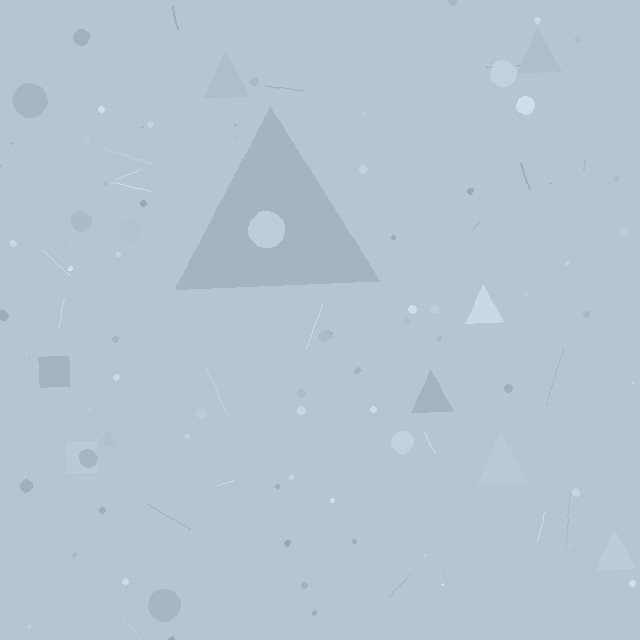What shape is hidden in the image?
A triangle is hidden in the image.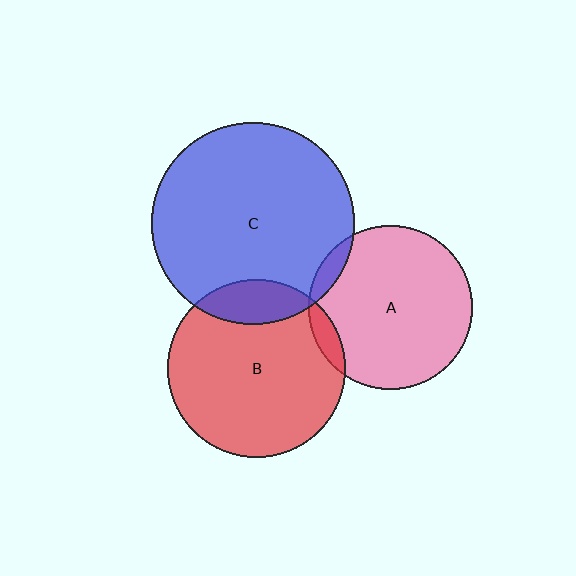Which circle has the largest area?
Circle C (blue).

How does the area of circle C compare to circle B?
Approximately 1.3 times.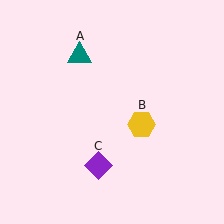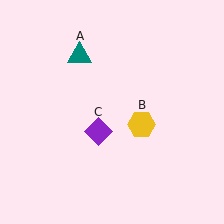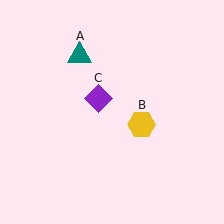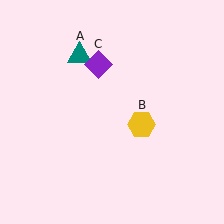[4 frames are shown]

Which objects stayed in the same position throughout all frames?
Teal triangle (object A) and yellow hexagon (object B) remained stationary.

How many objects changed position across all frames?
1 object changed position: purple diamond (object C).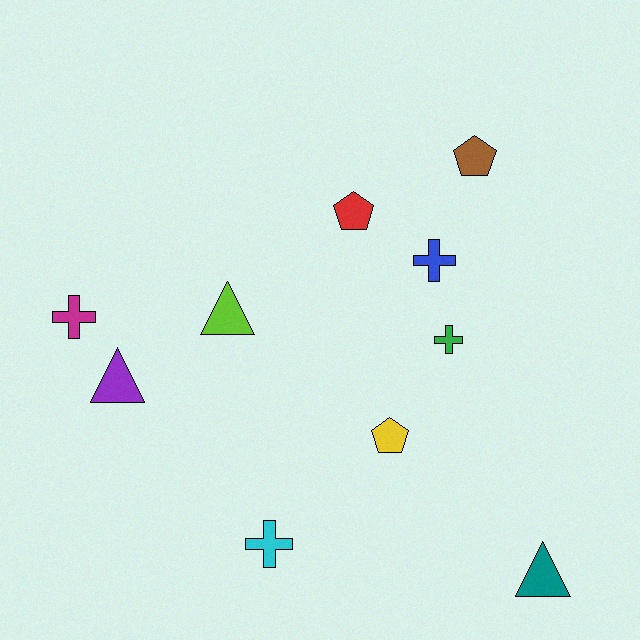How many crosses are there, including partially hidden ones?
There are 4 crosses.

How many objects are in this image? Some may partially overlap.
There are 10 objects.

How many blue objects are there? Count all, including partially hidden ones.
There is 1 blue object.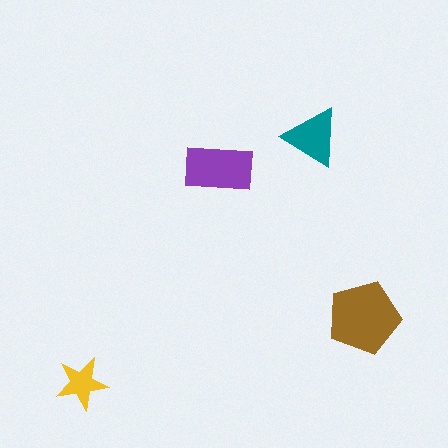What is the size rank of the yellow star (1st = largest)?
4th.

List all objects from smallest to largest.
The yellow star, the teal triangle, the purple rectangle, the brown pentagon.